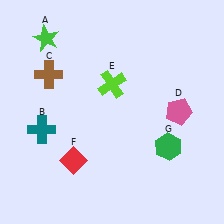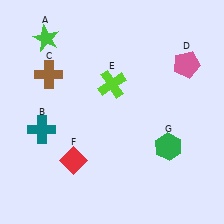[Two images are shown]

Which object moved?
The pink pentagon (D) moved up.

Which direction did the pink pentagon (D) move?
The pink pentagon (D) moved up.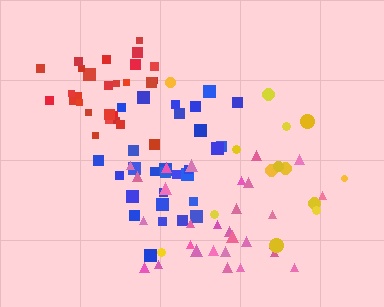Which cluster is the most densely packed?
Red.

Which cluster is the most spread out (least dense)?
Yellow.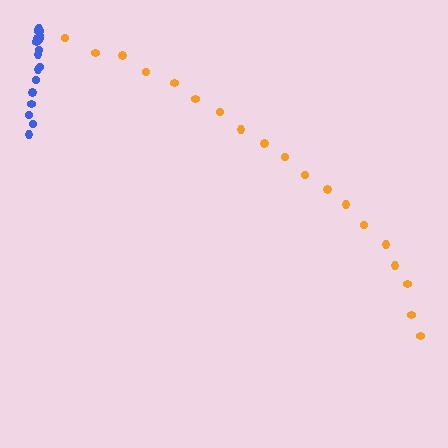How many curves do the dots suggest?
There are 2 distinct paths.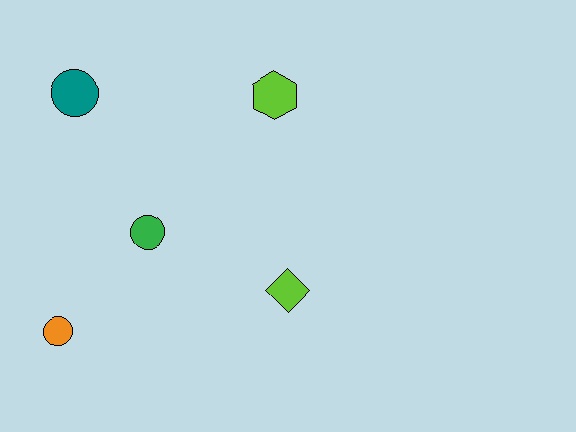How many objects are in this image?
There are 5 objects.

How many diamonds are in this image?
There is 1 diamond.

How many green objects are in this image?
There is 1 green object.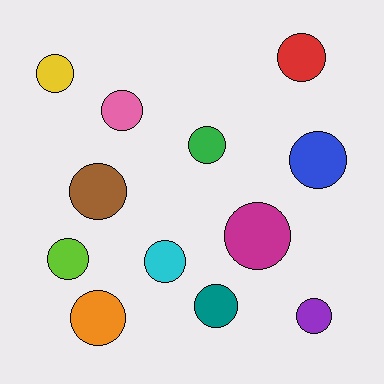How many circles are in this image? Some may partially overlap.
There are 12 circles.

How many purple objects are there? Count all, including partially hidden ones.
There is 1 purple object.